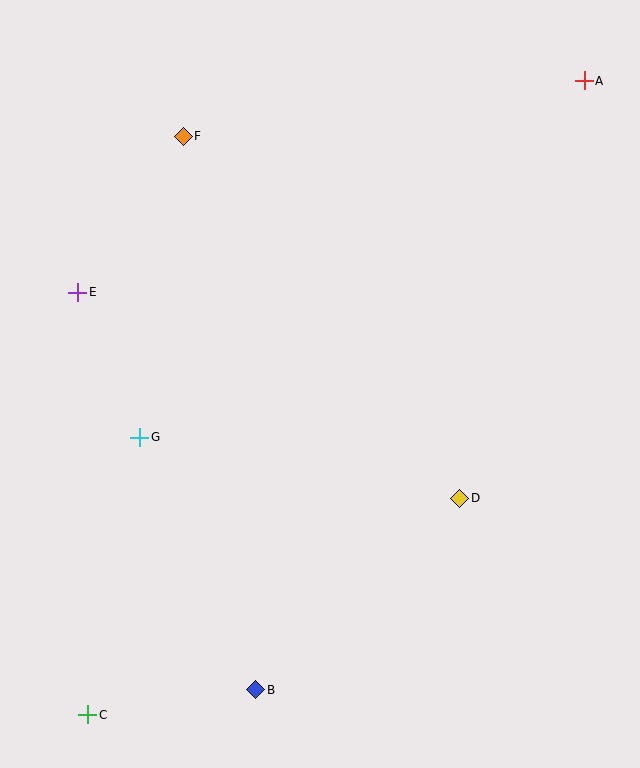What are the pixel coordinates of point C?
Point C is at (88, 715).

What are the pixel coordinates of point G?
Point G is at (140, 437).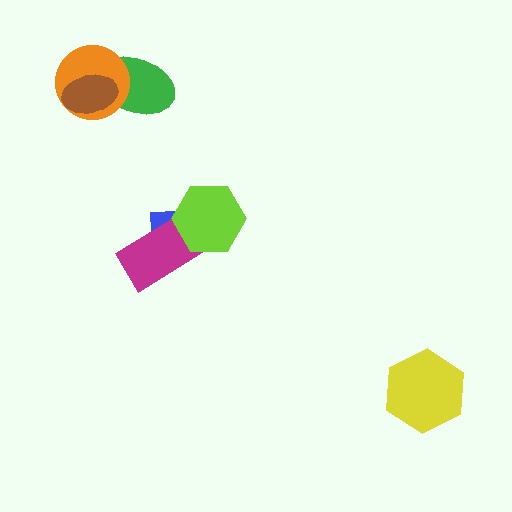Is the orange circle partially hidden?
Yes, it is partially covered by another shape.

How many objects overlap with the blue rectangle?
2 objects overlap with the blue rectangle.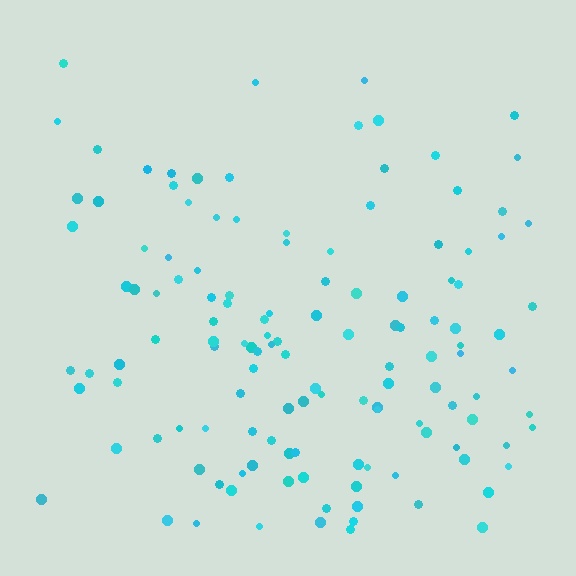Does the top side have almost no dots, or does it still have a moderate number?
Still a moderate number, just noticeably fewer than the bottom.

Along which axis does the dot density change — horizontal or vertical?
Vertical.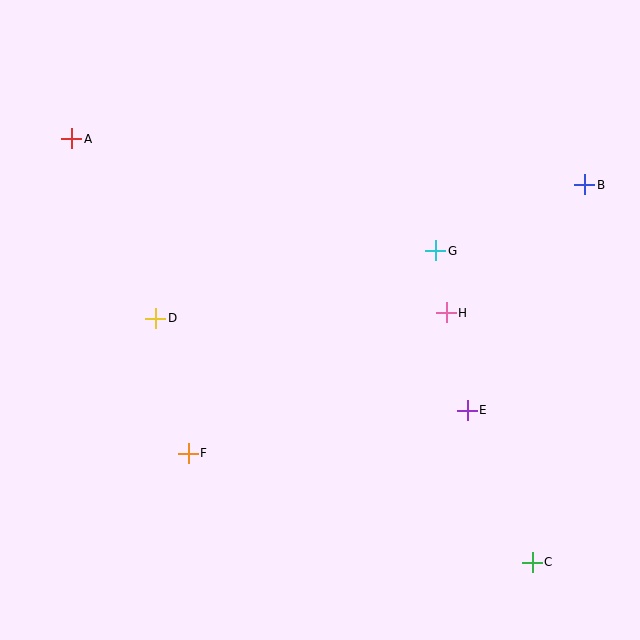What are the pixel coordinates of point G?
Point G is at (436, 251).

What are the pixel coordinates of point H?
Point H is at (446, 313).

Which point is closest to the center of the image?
Point H at (446, 313) is closest to the center.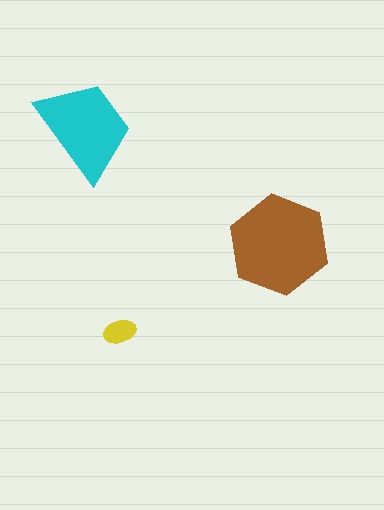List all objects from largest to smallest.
The brown hexagon, the cyan trapezoid, the yellow ellipse.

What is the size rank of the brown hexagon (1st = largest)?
1st.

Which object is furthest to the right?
The brown hexagon is rightmost.